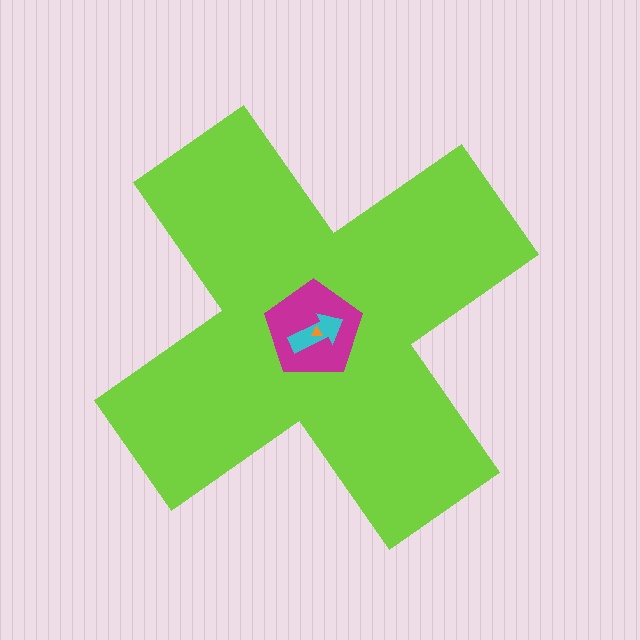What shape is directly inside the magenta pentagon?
The cyan arrow.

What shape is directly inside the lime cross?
The magenta pentagon.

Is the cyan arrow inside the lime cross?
Yes.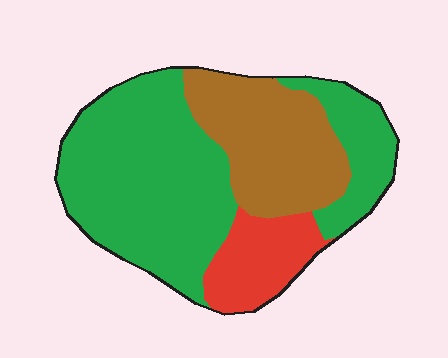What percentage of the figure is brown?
Brown takes up about one quarter (1/4) of the figure.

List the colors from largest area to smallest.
From largest to smallest: green, brown, red.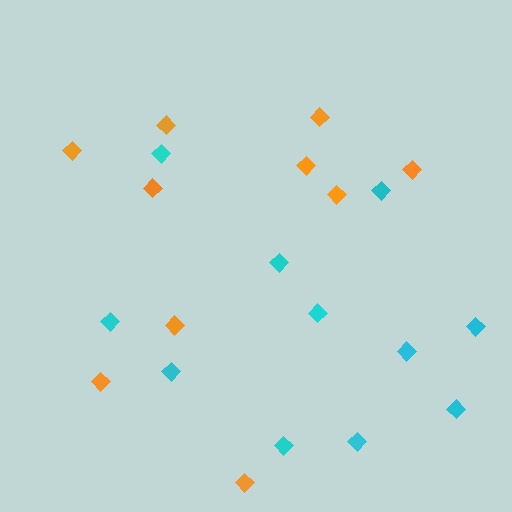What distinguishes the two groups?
There are 2 groups: one group of cyan diamonds (11) and one group of orange diamonds (10).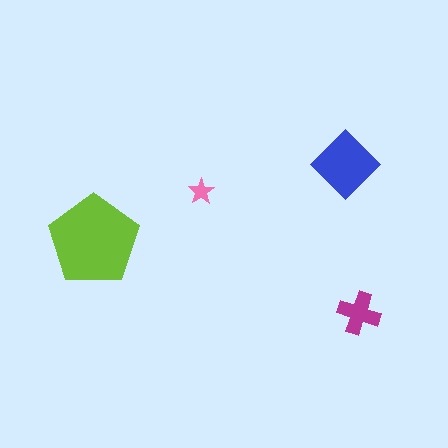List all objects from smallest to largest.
The pink star, the magenta cross, the blue diamond, the lime pentagon.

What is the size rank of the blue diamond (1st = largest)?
2nd.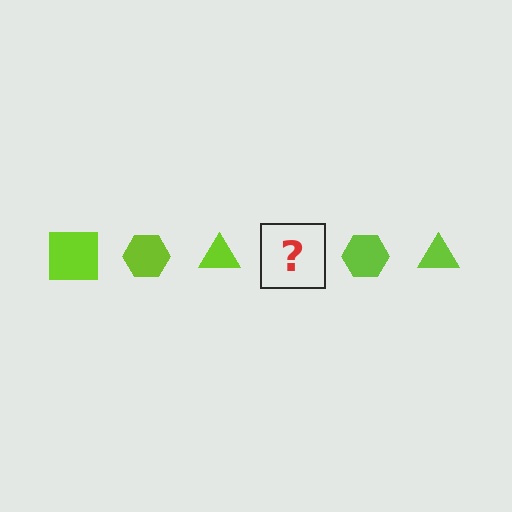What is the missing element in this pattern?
The missing element is a lime square.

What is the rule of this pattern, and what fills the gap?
The rule is that the pattern cycles through square, hexagon, triangle shapes in lime. The gap should be filled with a lime square.